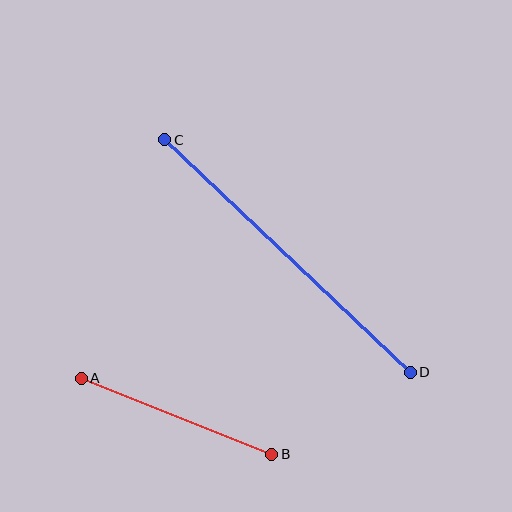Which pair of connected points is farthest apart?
Points C and D are farthest apart.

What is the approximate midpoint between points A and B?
The midpoint is at approximately (176, 416) pixels.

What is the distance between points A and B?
The distance is approximately 205 pixels.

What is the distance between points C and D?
The distance is approximately 338 pixels.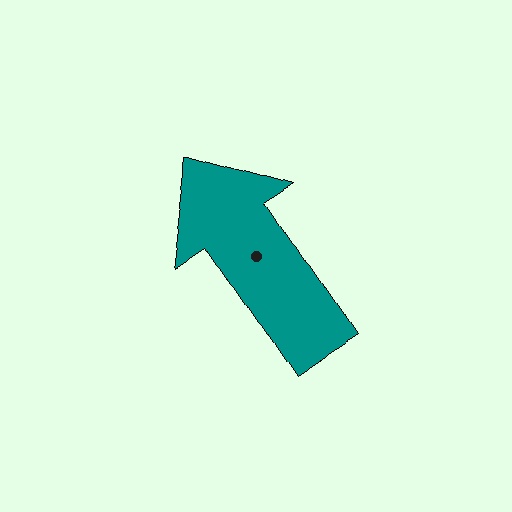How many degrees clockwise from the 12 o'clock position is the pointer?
Approximately 327 degrees.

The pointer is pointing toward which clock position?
Roughly 11 o'clock.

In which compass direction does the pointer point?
Northwest.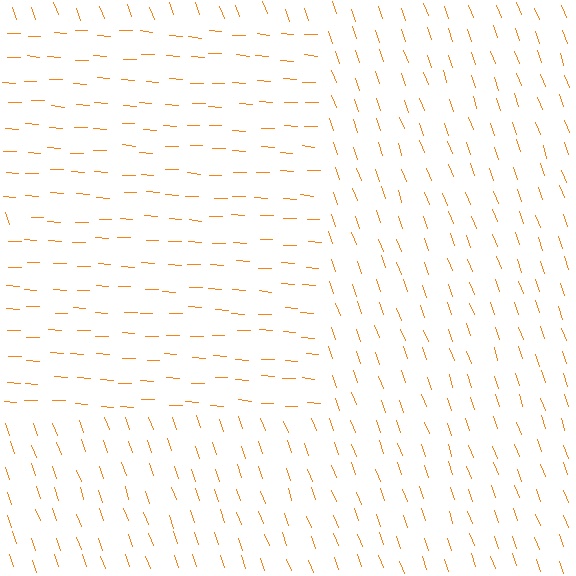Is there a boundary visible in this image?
Yes, there is a texture boundary formed by a change in line orientation.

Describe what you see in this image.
The image is filled with small orange line segments. A rectangle region in the image has lines oriented differently from the surrounding lines, creating a visible texture boundary.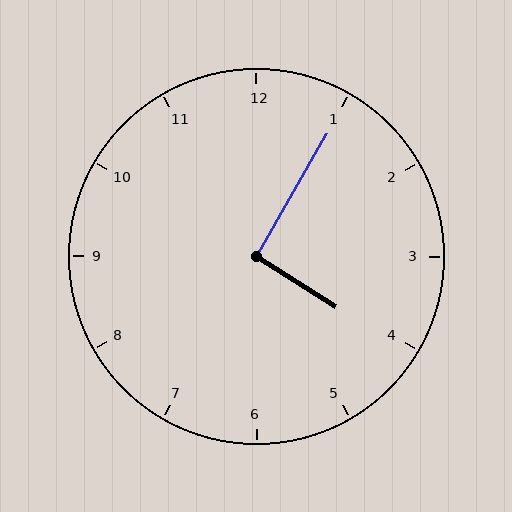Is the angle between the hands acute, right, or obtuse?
It is right.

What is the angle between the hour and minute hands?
Approximately 92 degrees.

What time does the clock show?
4:05.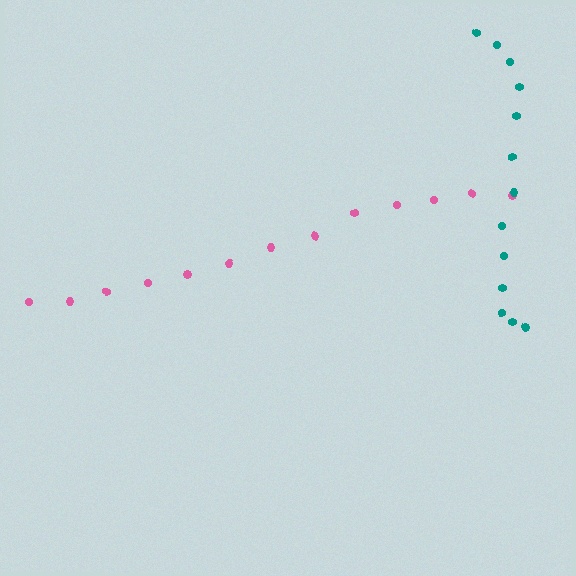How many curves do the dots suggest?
There are 2 distinct paths.